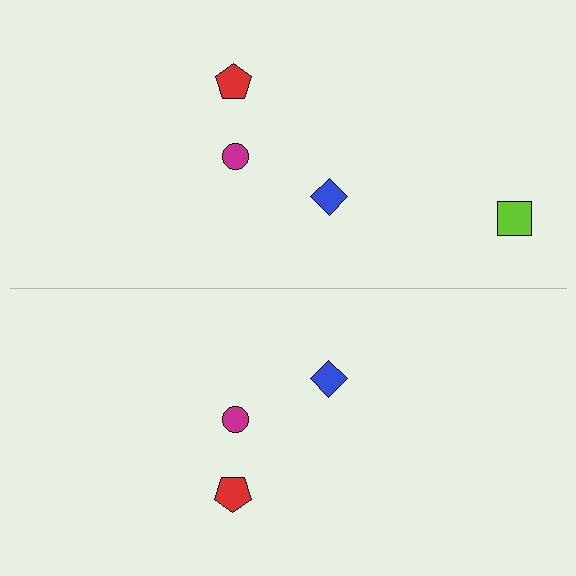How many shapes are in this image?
There are 7 shapes in this image.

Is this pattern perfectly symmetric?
No, the pattern is not perfectly symmetric. A lime square is missing from the bottom side.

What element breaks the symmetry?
A lime square is missing from the bottom side.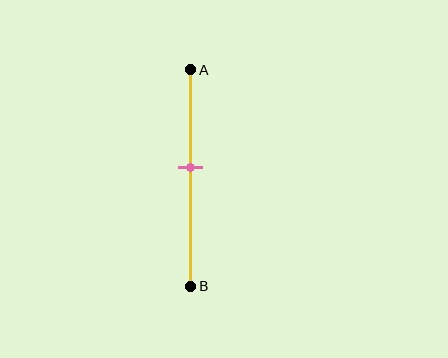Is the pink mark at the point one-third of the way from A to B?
No, the mark is at about 45% from A, not at the 33% one-third point.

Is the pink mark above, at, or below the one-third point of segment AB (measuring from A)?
The pink mark is below the one-third point of segment AB.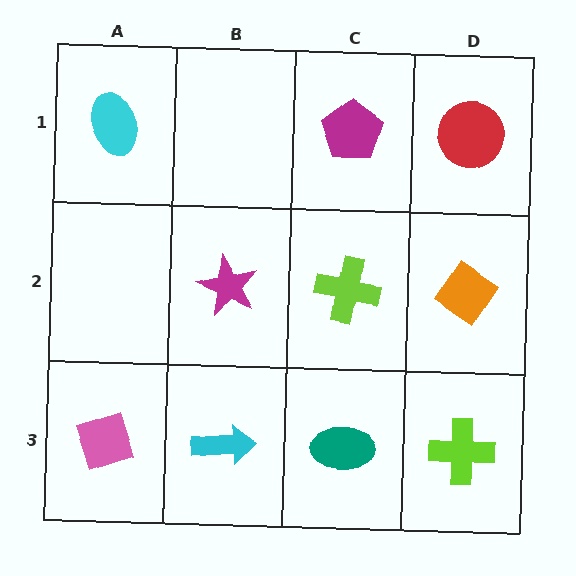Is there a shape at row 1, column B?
No, that cell is empty.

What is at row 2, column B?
A magenta star.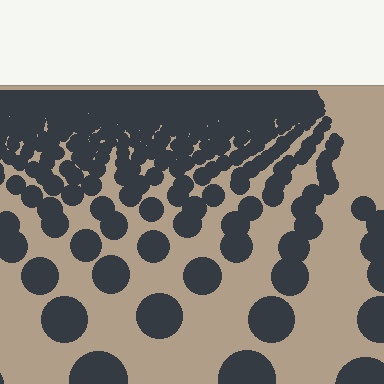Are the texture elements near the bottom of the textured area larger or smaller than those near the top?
Larger. Near the bottom, elements are closer to the viewer and appear at a bigger on-screen size.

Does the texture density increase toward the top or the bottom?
Density increases toward the top.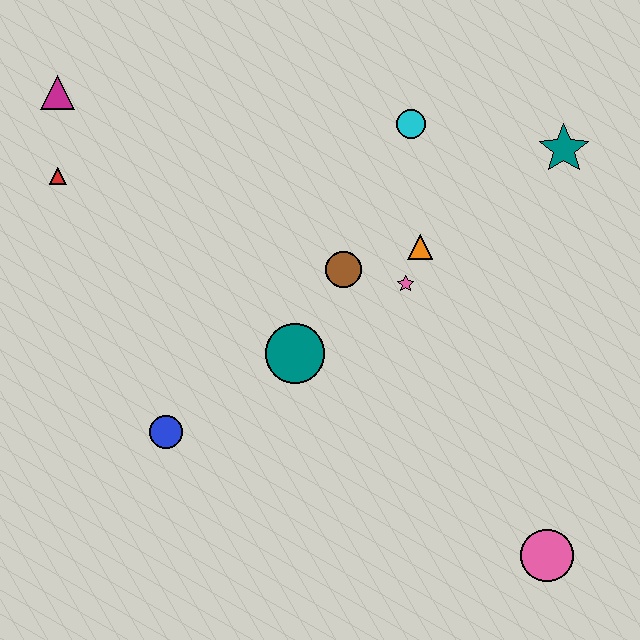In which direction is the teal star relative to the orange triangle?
The teal star is to the right of the orange triangle.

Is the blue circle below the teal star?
Yes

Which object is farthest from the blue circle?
The teal star is farthest from the blue circle.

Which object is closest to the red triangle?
The magenta triangle is closest to the red triangle.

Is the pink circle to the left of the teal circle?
No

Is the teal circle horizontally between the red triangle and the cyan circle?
Yes